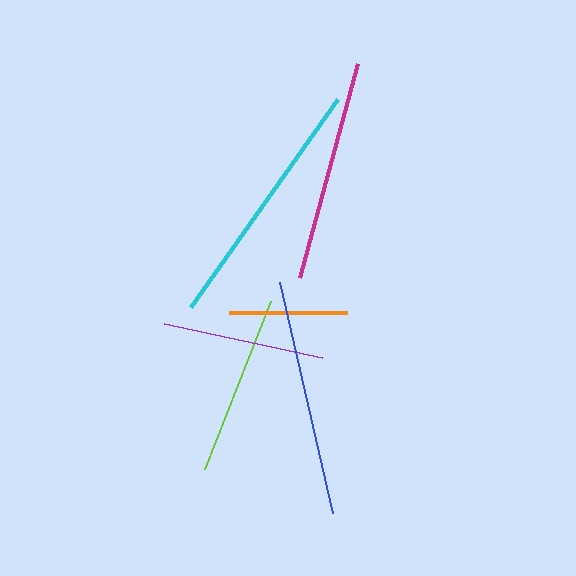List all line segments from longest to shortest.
From longest to shortest: cyan, blue, magenta, lime, purple, orange.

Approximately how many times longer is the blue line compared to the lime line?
The blue line is approximately 1.3 times the length of the lime line.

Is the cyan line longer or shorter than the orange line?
The cyan line is longer than the orange line.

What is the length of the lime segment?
The lime segment is approximately 180 pixels long.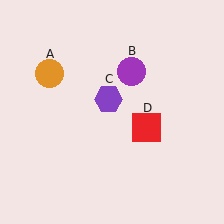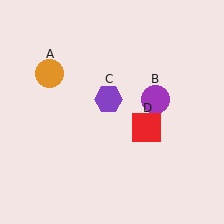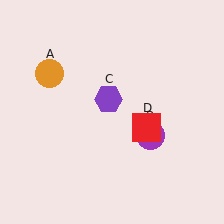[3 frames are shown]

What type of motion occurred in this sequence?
The purple circle (object B) rotated clockwise around the center of the scene.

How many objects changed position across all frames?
1 object changed position: purple circle (object B).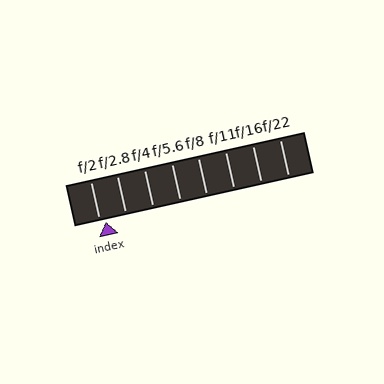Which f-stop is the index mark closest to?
The index mark is closest to f/2.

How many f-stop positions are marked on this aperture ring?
There are 8 f-stop positions marked.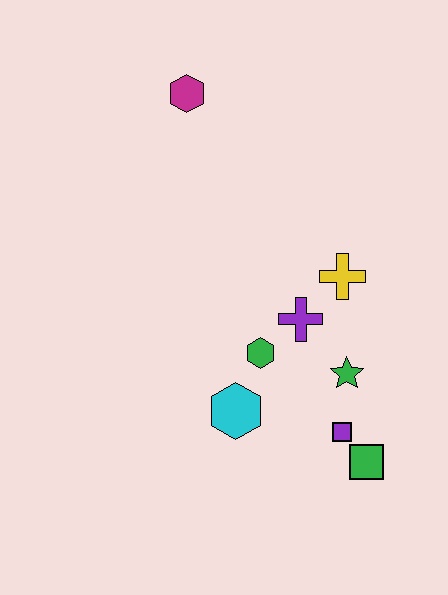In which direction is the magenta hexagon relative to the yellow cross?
The magenta hexagon is above the yellow cross.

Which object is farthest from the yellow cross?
The magenta hexagon is farthest from the yellow cross.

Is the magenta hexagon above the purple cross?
Yes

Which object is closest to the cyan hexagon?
The green hexagon is closest to the cyan hexagon.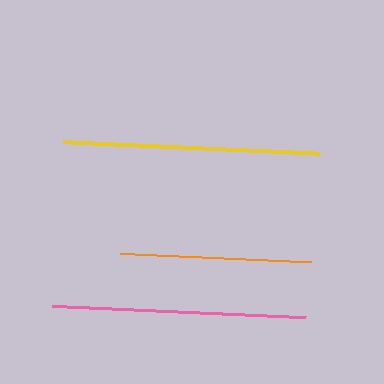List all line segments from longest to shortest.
From longest to shortest: yellow, pink, orange.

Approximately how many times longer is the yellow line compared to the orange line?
The yellow line is approximately 1.3 times the length of the orange line.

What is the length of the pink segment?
The pink segment is approximately 254 pixels long.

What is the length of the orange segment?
The orange segment is approximately 191 pixels long.